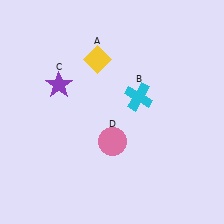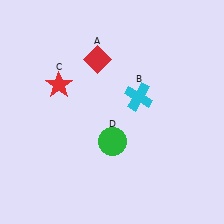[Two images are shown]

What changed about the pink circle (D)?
In Image 1, D is pink. In Image 2, it changed to green.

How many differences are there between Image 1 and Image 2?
There are 3 differences between the two images.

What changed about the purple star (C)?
In Image 1, C is purple. In Image 2, it changed to red.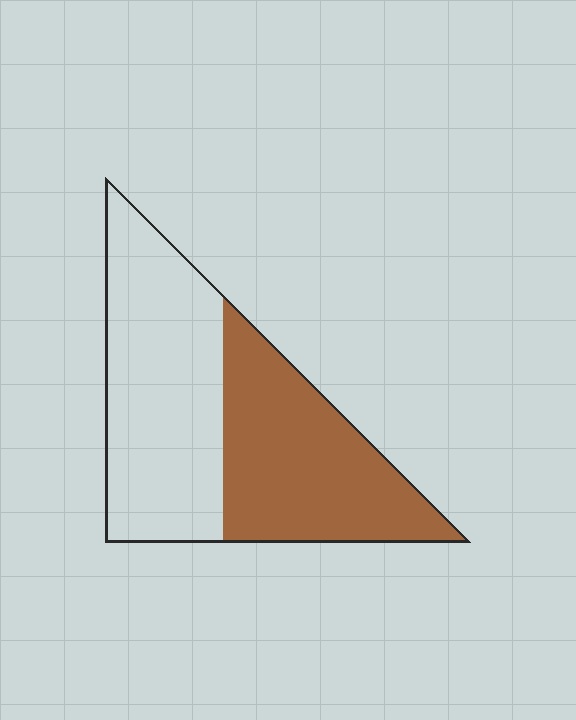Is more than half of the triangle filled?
No.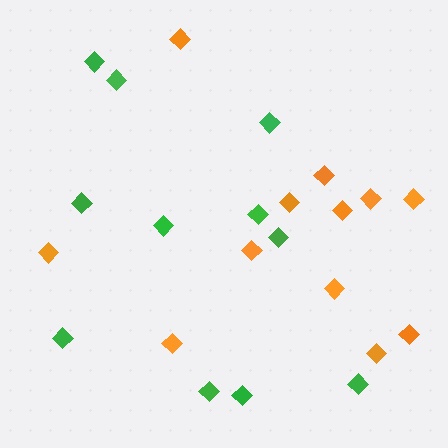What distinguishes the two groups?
There are 2 groups: one group of green diamonds (11) and one group of orange diamonds (12).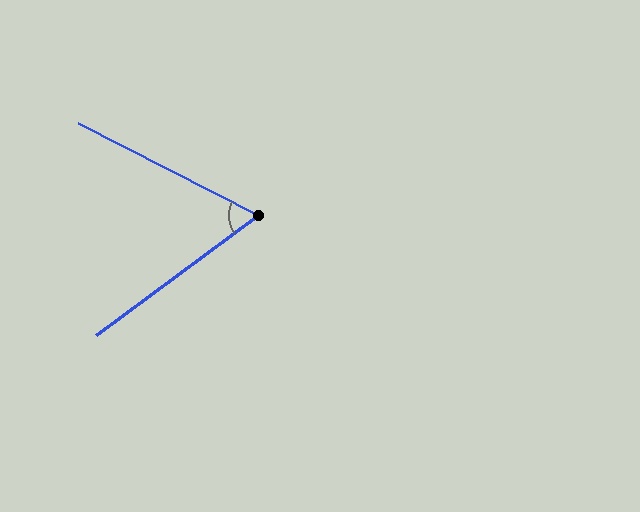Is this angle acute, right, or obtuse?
It is acute.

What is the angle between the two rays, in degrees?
Approximately 64 degrees.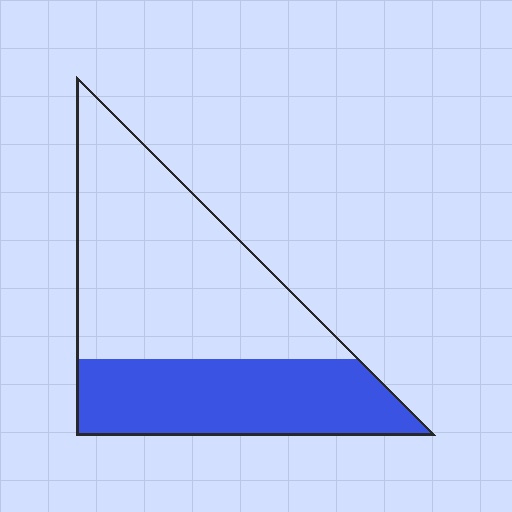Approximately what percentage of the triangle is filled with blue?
Approximately 40%.